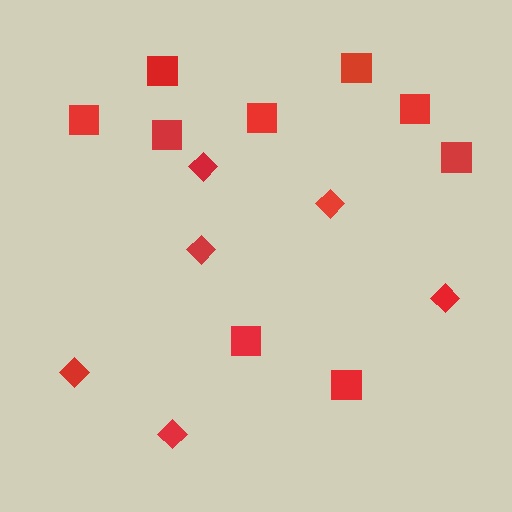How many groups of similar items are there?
There are 2 groups: one group of diamonds (6) and one group of squares (9).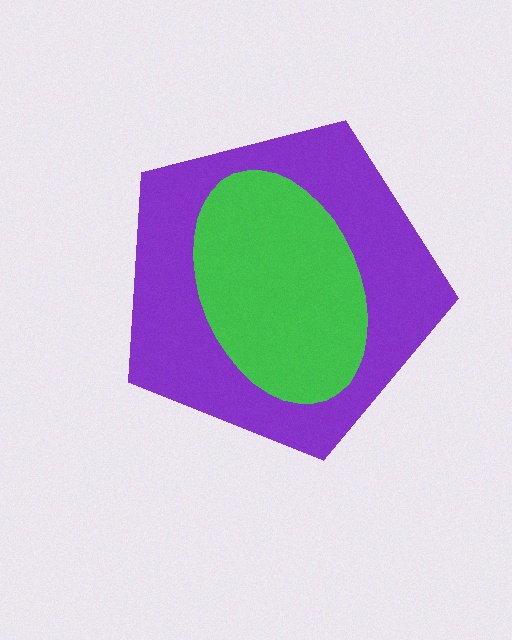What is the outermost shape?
The purple pentagon.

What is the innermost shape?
The green ellipse.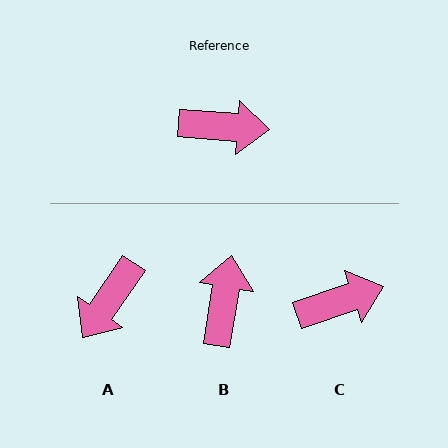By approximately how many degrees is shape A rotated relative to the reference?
Approximately 120 degrees clockwise.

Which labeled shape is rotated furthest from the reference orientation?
A, about 120 degrees away.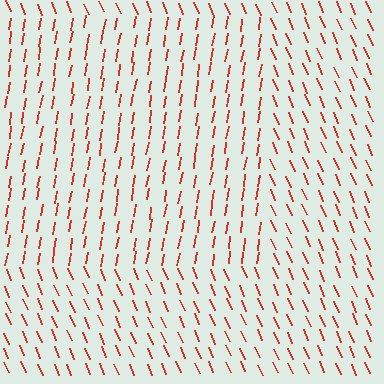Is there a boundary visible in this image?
Yes, there is a texture boundary formed by a change in line orientation.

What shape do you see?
I see a rectangle.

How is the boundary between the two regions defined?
The boundary is defined purely by a change in line orientation (approximately 33 degrees difference). All lines are the same color and thickness.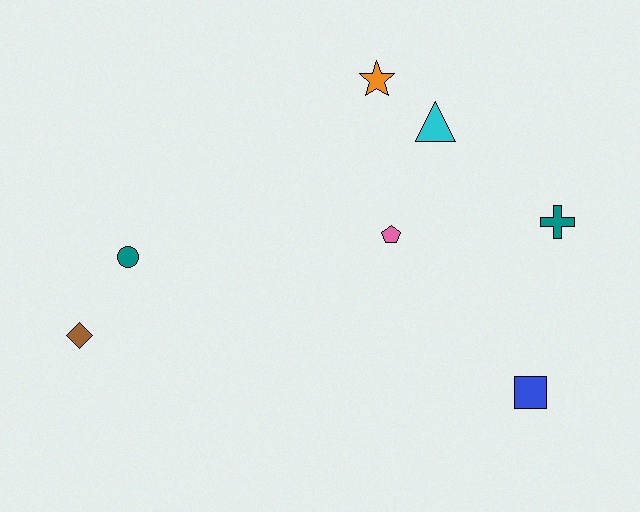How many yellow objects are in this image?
There are no yellow objects.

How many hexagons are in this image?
There are no hexagons.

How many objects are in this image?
There are 7 objects.